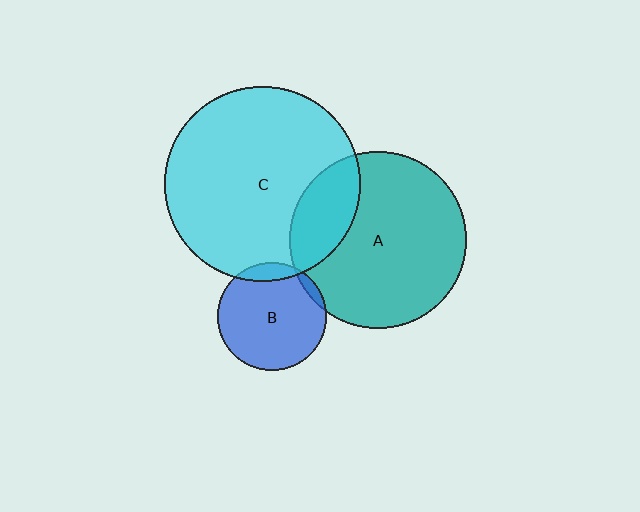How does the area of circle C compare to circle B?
Approximately 3.3 times.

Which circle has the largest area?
Circle C (cyan).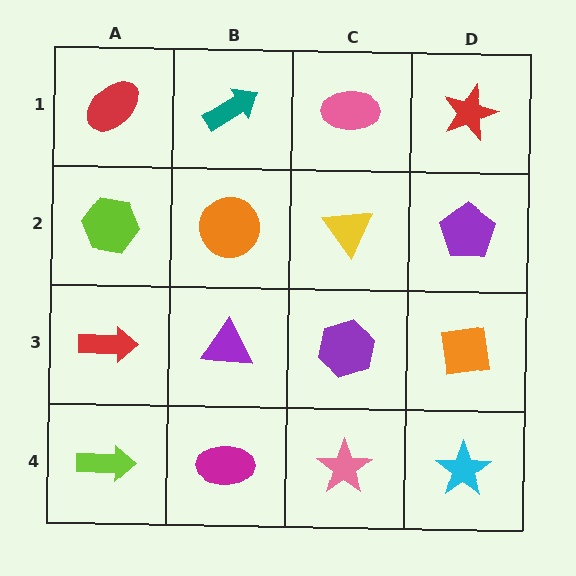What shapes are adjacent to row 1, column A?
A lime hexagon (row 2, column A), a teal arrow (row 1, column B).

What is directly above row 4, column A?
A red arrow.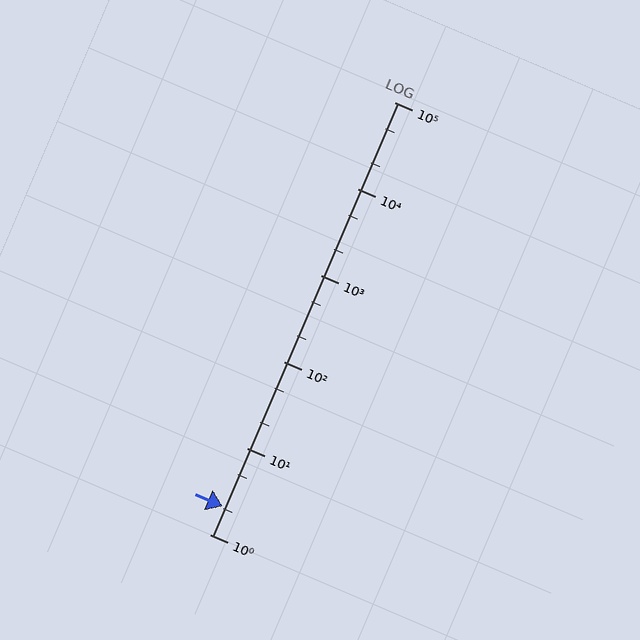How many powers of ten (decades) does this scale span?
The scale spans 5 decades, from 1 to 100000.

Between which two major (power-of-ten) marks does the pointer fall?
The pointer is between 1 and 10.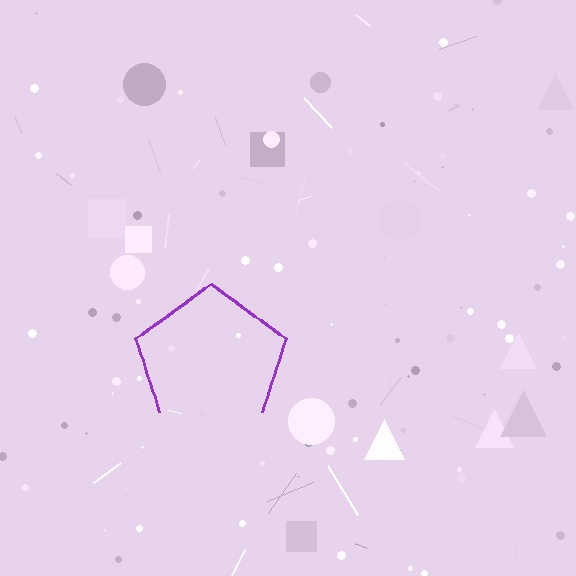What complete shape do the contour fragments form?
The contour fragments form a pentagon.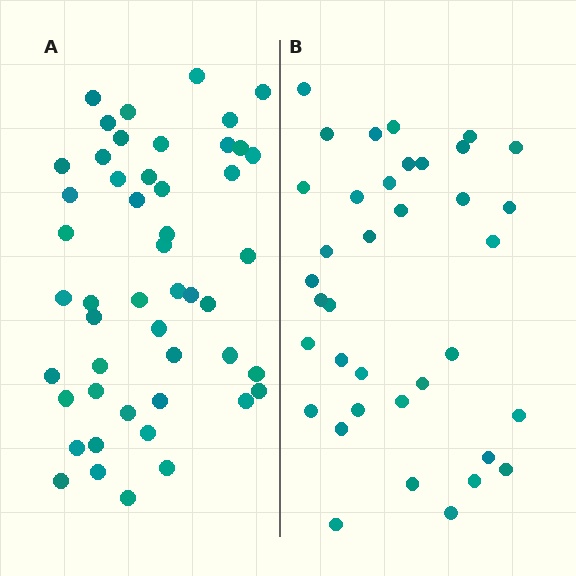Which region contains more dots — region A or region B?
Region A (the left region) has more dots.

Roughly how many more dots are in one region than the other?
Region A has roughly 12 or so more dots than region B.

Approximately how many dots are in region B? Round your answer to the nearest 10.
About 40 dots. (The exact count is 37, which rounds to 40.)